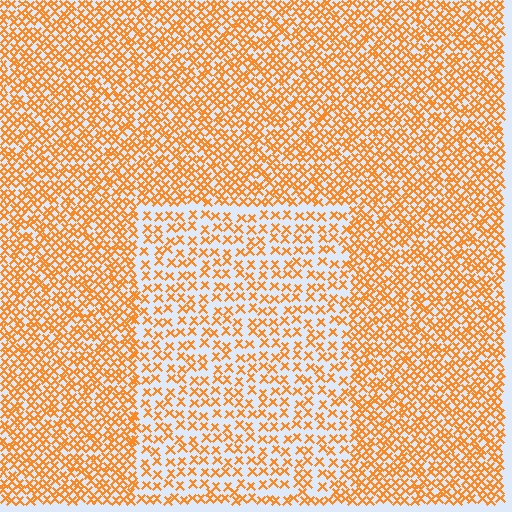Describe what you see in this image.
The image contains small orange elements arranged at two different densities. A rectangle-shaped region is visible where the elements are less densely packed than the surrounding area.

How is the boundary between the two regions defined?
The boundary is defined by a change in element density (approximately 1.9x ratio). All elements are the same color, size, and shape.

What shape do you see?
I see a rectangle.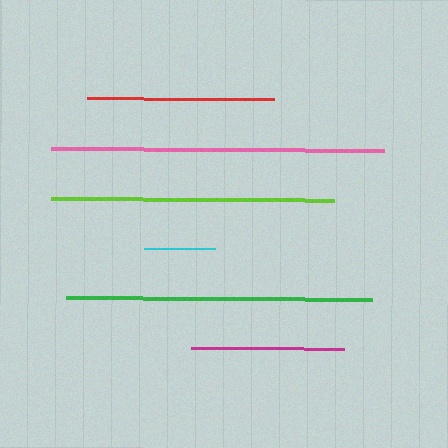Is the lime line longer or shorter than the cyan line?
The lime line is longer than the cyan line.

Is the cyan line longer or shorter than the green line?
The green line is longer than the cyan line.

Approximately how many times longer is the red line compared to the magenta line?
The red line is approximately 1.2 times the length of the magenta line.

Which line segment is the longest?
The pink line is the longest at approximately 333 pixels.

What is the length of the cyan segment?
The cyan segment is approximately 70 pixels long.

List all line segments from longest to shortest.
From longest to shortest: pink, green, lime, red, magenta, cyan.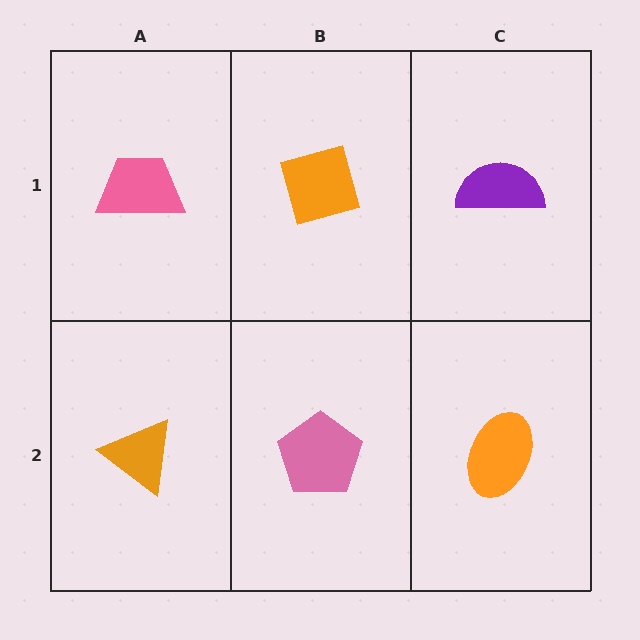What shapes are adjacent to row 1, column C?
An orange ellipse (row 2, column C), an orange diamond (row 1, column B).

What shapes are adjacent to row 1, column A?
An orange triangle (row 2, column A), an orange diamond (row 1, column B).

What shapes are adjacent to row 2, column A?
A pink trapezoid (row 1, column A), a pink pentagon (row 2, column B).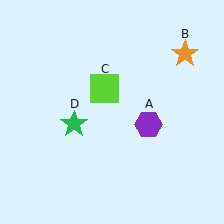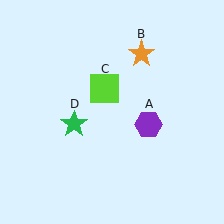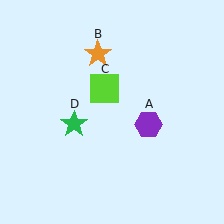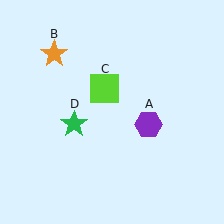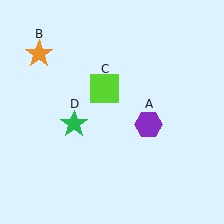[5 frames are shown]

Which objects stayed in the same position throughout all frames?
Purple hexagon (object A) and lime square (object C) and green star (object D) remained stationary.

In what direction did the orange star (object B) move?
The orange star (object B) moved left.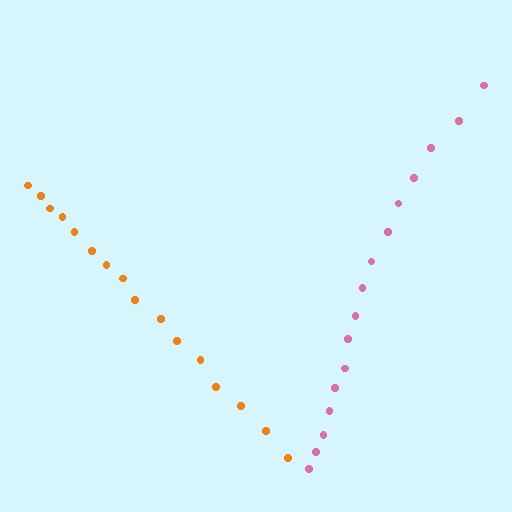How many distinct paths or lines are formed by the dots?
There are 2 distinct paths.